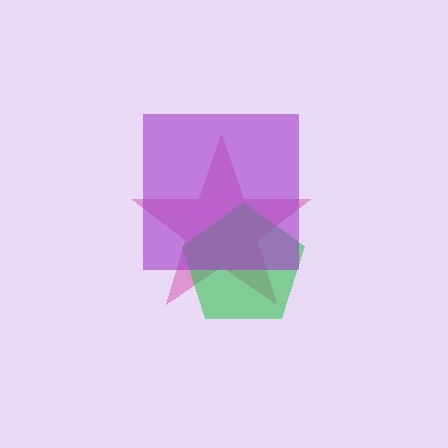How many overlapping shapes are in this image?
There are 3 overlapping shapes in the image.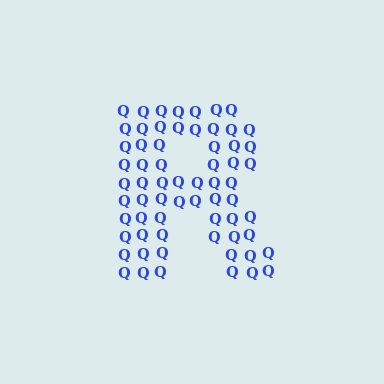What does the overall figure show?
The overall figure shows the letter R.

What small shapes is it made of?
It is made of small letter Q's.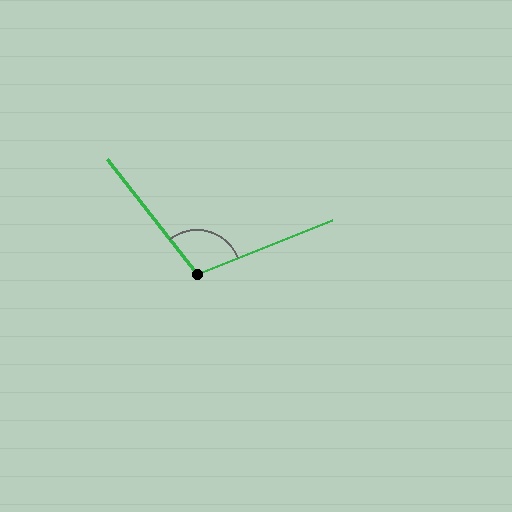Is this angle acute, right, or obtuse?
It is obtuse.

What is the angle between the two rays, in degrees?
Approximately 106 degrees.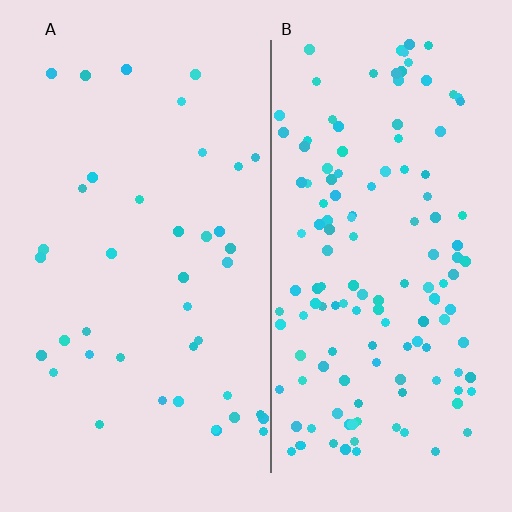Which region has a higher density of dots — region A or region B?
B (the right).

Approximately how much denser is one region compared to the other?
Approximately 3.4× — region B over region A.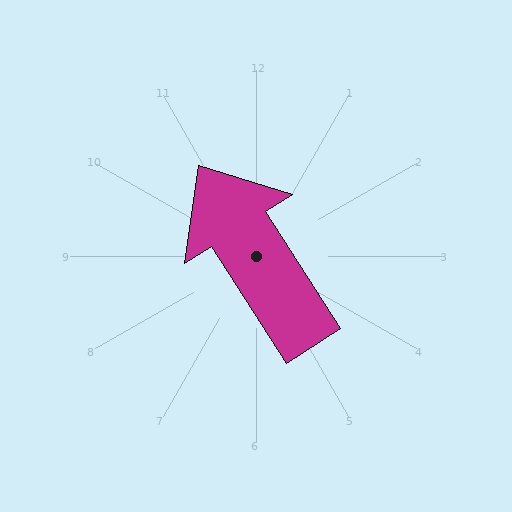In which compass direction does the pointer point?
Northwest.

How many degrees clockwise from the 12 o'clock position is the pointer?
Approximately 327 degrees.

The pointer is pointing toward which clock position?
Roughly 11 o'clock.